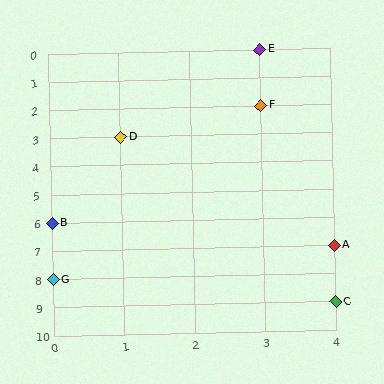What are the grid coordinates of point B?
Point B is at grid coordinates (0, 6).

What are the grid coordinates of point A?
Point A is at grid coordinates (4, 7).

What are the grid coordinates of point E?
Point E is at grid coordinates (3, 0).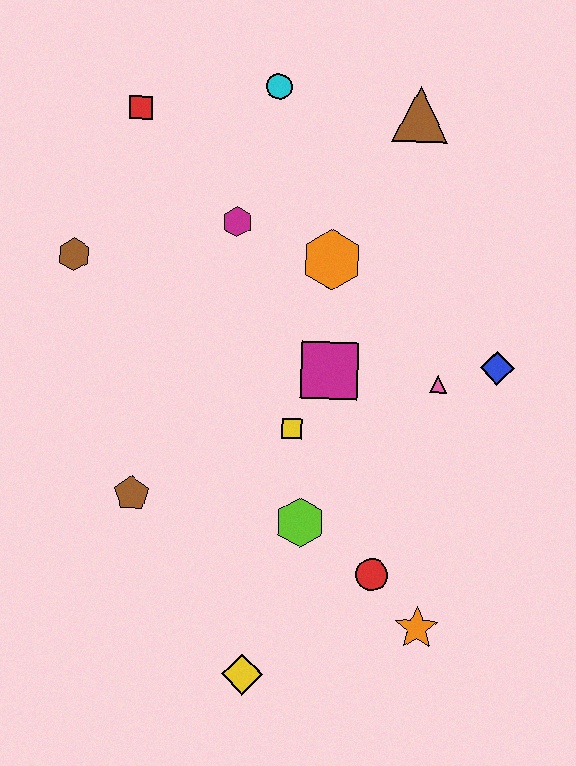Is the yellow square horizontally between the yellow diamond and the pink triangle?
Yes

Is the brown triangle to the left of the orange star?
Yes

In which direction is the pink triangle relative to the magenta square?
The pink triangle is to the right of the magenta square.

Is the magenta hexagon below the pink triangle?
No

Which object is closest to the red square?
The cyan circle is closest to the red square.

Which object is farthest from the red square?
The orange star is farthest from the red square.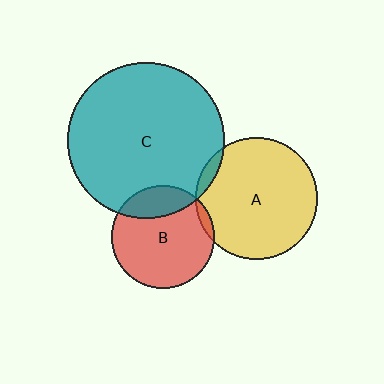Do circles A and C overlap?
Yes.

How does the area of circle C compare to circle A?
Approximately 1.6 times.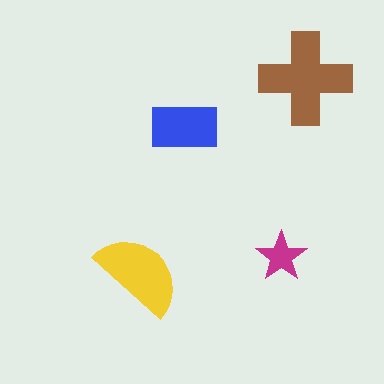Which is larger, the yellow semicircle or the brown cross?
The brown cross.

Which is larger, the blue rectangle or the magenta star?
The blue rectangle.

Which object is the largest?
The brown cross.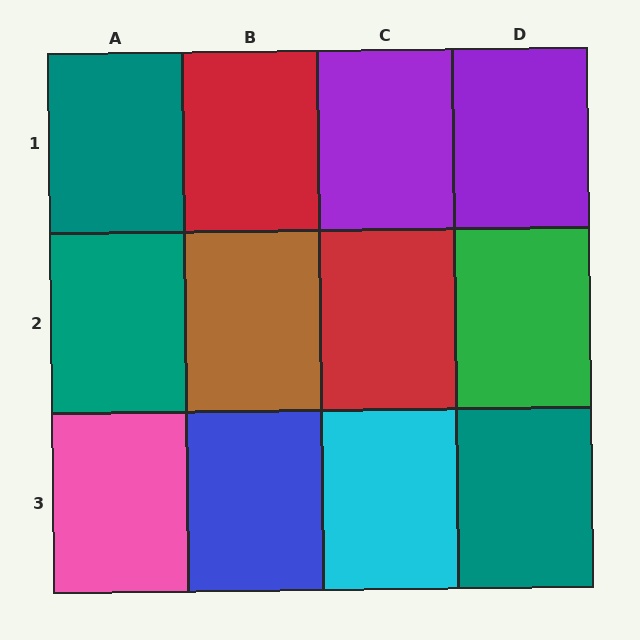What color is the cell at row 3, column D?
Teal.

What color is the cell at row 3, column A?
Pink.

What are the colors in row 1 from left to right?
Teal, red, purple, purple.